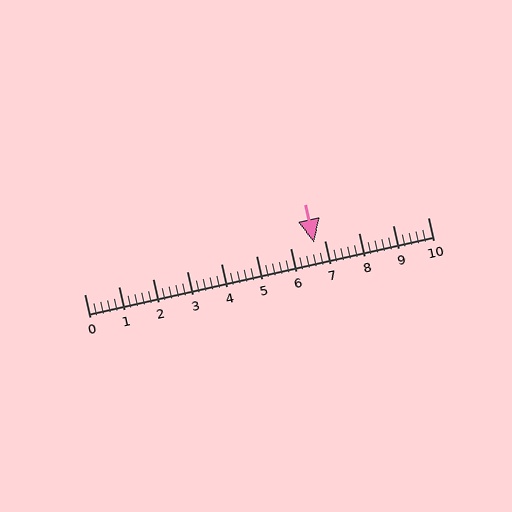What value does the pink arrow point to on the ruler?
The pink arrow points to approximately 6.7.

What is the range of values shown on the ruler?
The ruler shows values from 0 to 10.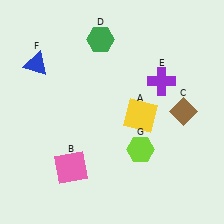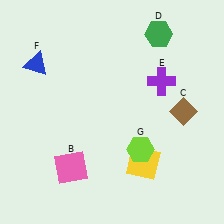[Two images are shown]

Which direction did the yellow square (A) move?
The yellow square (A) moved down.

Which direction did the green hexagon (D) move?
The green hexagon (D) moved right.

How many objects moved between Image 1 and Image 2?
2 objects moved between the two images.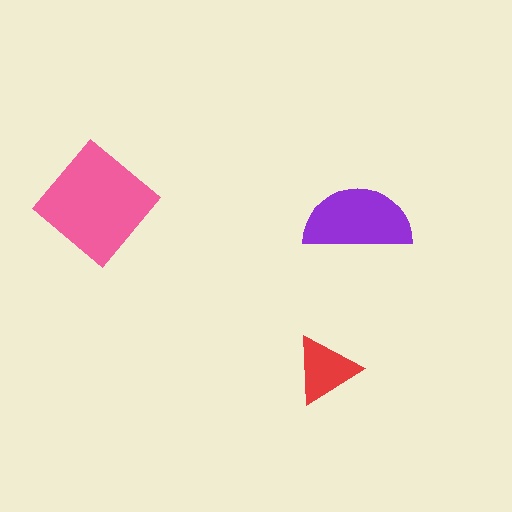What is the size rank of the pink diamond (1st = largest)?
1st.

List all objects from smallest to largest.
The red triangle, the purple semicircle, the pink diamond.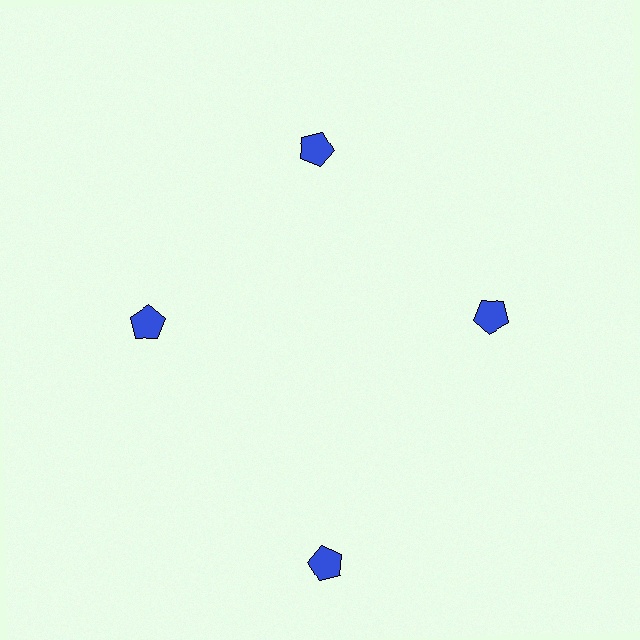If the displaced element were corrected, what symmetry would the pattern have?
It would have 4-fold rotational symmetry — the pattern would map onto itself every 90 degrees.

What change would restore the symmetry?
The symmetry would be restored by moving it inward, back onto the ring so that all 4 pentagons sit at equal angles and equal distance from the center.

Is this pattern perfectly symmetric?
No. The 4 blue pentagons are arranged in a ring, but one element near the 6 o'clock position is pushed outward from the center, breaking the 4-fold rotational symmetry.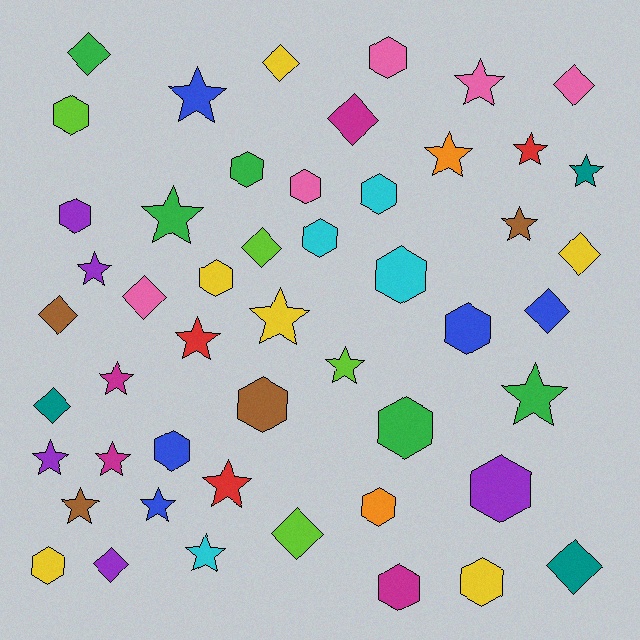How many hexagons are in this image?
There are 18 hexagons.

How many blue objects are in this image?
There are 5 blue objects.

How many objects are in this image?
There are 50 objects.